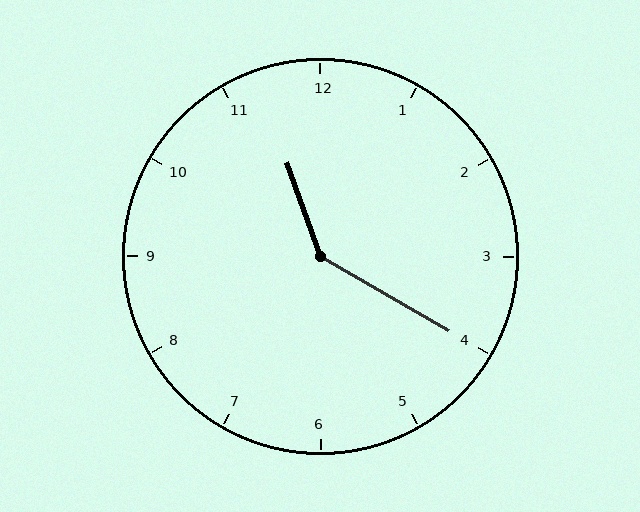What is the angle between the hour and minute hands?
Approximately 140 degrees.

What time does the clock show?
11:20.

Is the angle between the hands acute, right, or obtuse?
It is obtuse.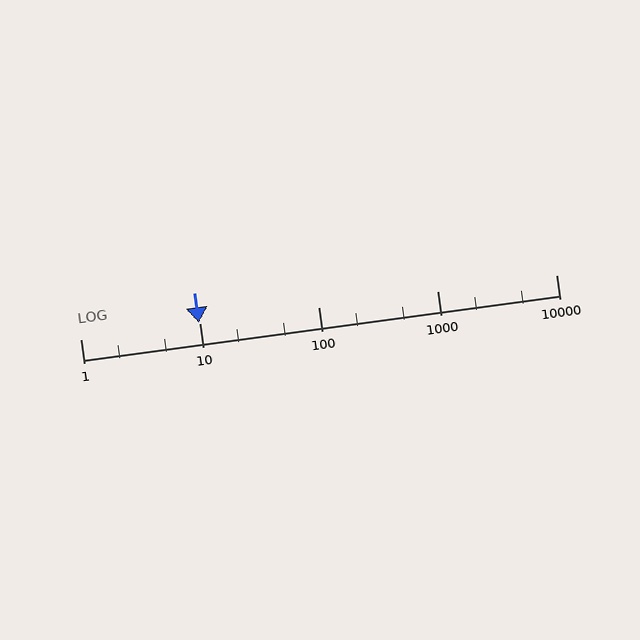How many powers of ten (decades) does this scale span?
The scale spans 4 decades, from 1 to 10000.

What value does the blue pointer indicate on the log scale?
The pointer indicates approximately 9.9.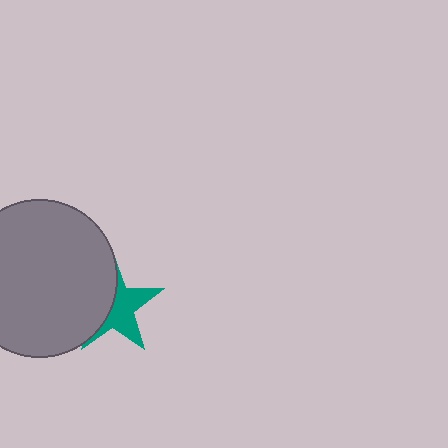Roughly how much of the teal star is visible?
About half of it is visible (roughly 52%).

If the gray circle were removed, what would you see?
You would see the complete teal star.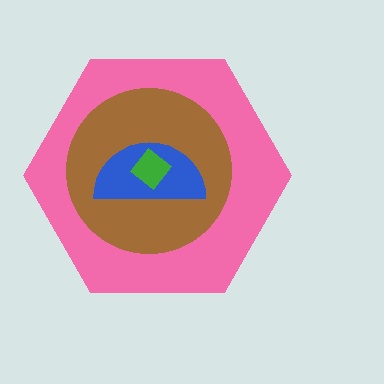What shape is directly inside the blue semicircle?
The green diamond.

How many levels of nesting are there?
4.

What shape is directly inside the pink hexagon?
The brown circle.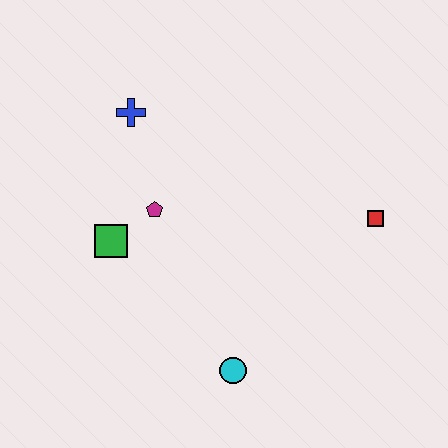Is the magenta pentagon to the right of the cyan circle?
No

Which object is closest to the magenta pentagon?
The green square is closest to the magenta pentagon.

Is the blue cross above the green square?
Yes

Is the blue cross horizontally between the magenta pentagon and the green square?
Yes